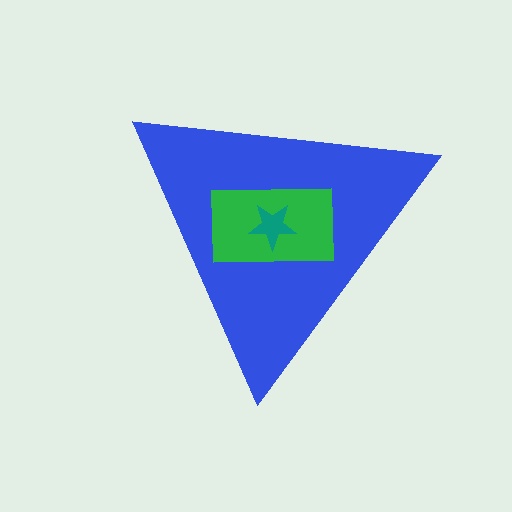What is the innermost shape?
The teal star.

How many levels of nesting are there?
3.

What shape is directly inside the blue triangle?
The green rectangle.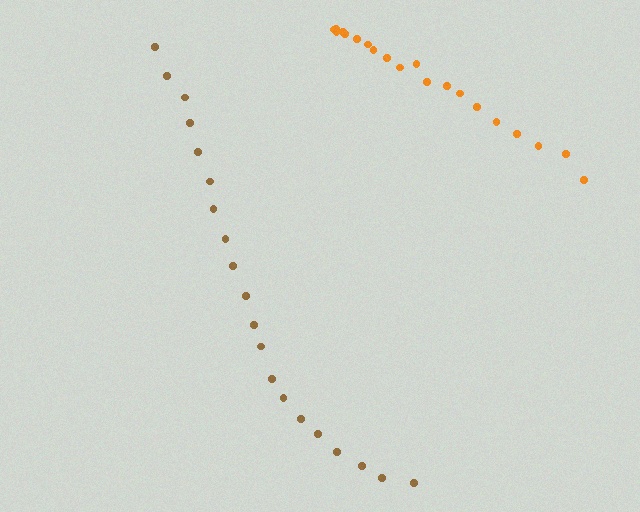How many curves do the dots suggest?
There are 2 distinct paths.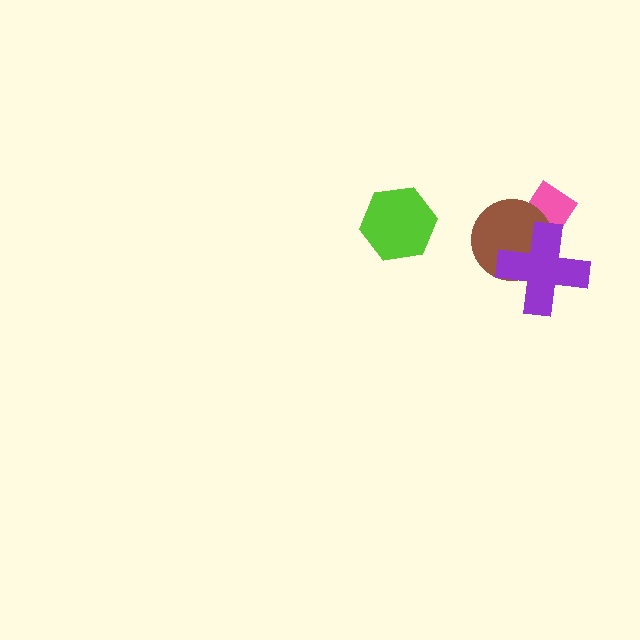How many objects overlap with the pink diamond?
2 objects overlap with the pink diamond.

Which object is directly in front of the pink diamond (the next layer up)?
The brown circle is directly in front of the pink diamond.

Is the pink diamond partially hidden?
Yes, it is partially covered by another shape.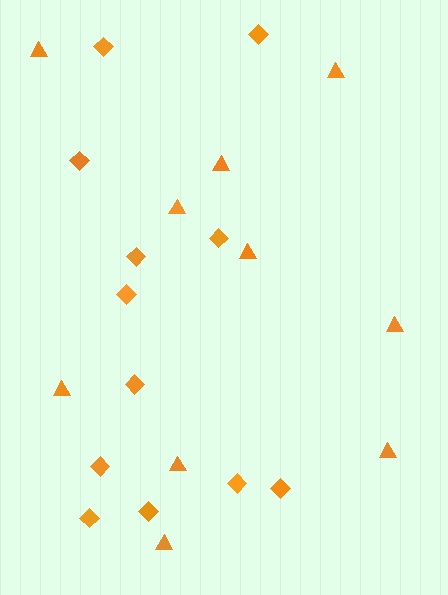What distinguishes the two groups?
There are 2 groups: one group of diamonds (12) and one group of triangles (10).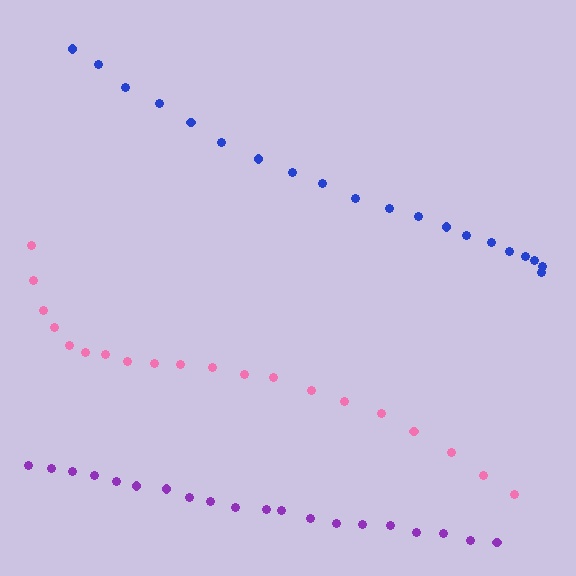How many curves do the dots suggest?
There are 3 distinct paths.